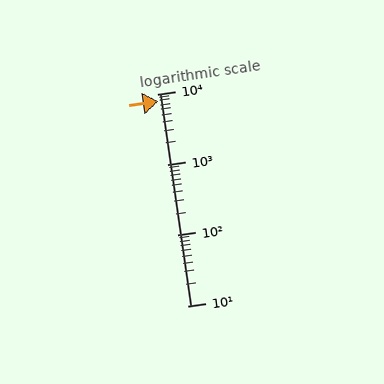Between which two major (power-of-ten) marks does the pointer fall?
The pointer is between 1000 and 10000.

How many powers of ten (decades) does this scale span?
The scale spans 3 decades, from 10 to 10000.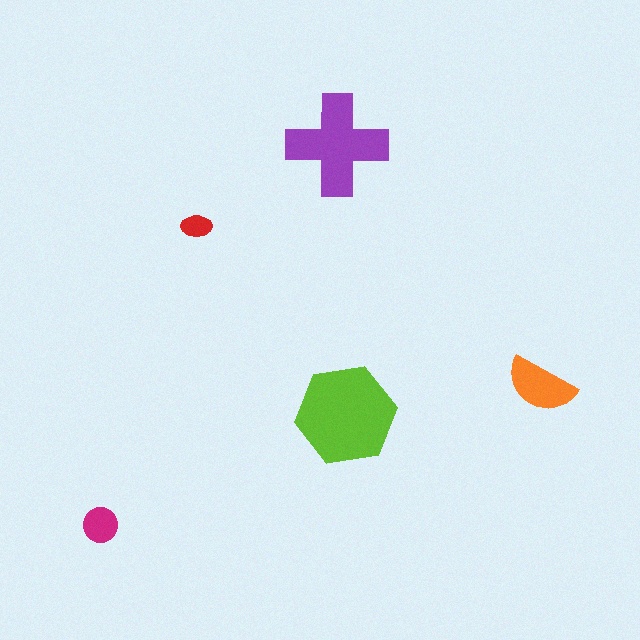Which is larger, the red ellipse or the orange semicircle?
The orange semicircle.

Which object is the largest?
The lime hexagon.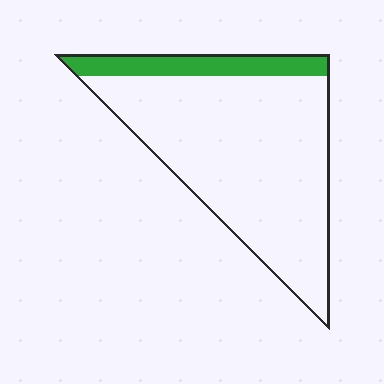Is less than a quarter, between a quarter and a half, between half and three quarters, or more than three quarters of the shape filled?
Less than a quarter.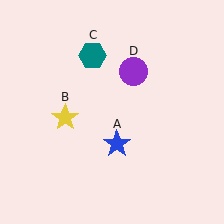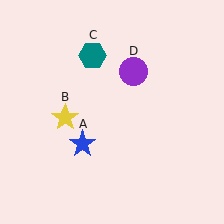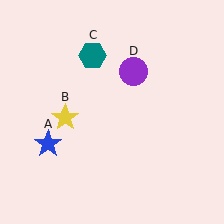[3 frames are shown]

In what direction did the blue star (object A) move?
The blue star (object A) moved left.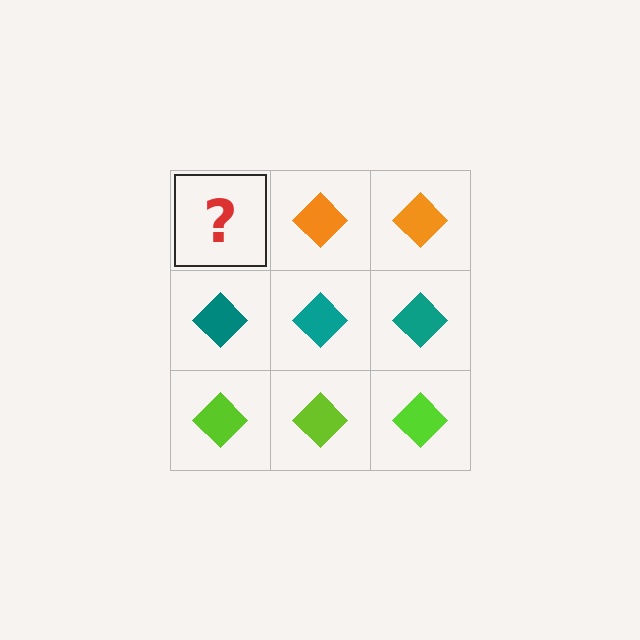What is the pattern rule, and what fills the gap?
The rule is that each row has a consistent color. The gap should be filled with an orange diamond.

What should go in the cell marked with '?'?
The missing cell should contain an orange diamond.